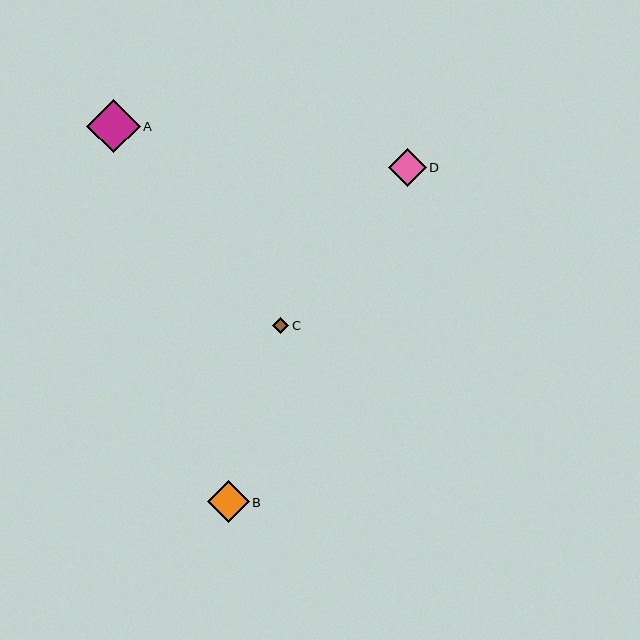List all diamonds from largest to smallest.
From largest to smallest: A, B, D, C.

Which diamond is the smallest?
Diamond C is the smallest with a size of approximately 17 pixels.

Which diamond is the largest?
Diamond A is the largest with a size of approximately 54 pixels.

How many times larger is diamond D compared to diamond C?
Diamond D is approximately 2.3 times the size of diamond C.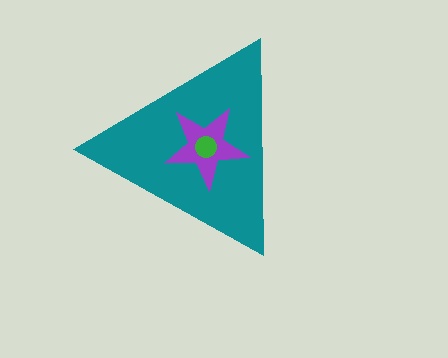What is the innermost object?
The green circle.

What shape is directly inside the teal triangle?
The purple star.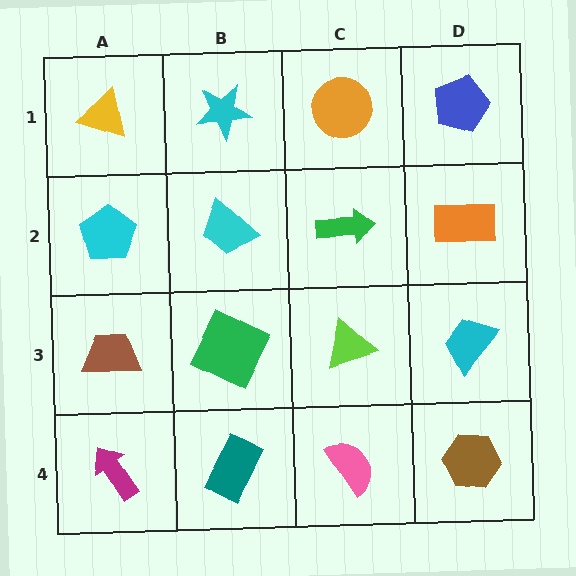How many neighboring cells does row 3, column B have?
4.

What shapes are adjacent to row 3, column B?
A cyan trapezoid (row 2, column B), a teal rectangle (row 4, column B), a brown trapezoid (row 3, column A), a lime triangle (row 3, column C).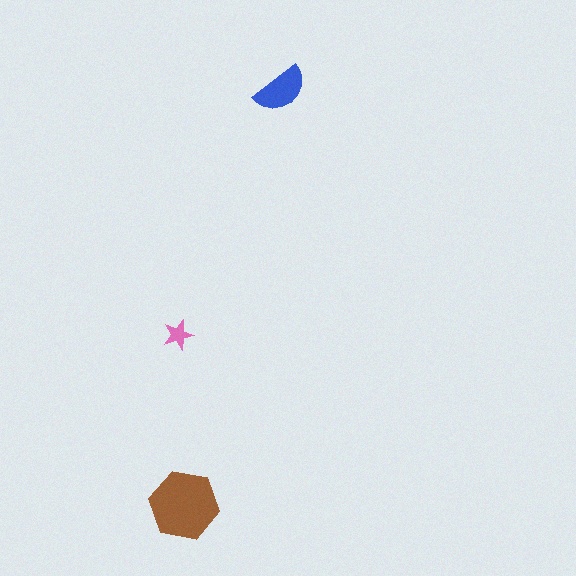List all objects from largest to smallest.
The brown hexagon, the blue semicircle, the pink star.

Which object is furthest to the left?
The pink star is leftmost.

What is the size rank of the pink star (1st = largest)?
3rd.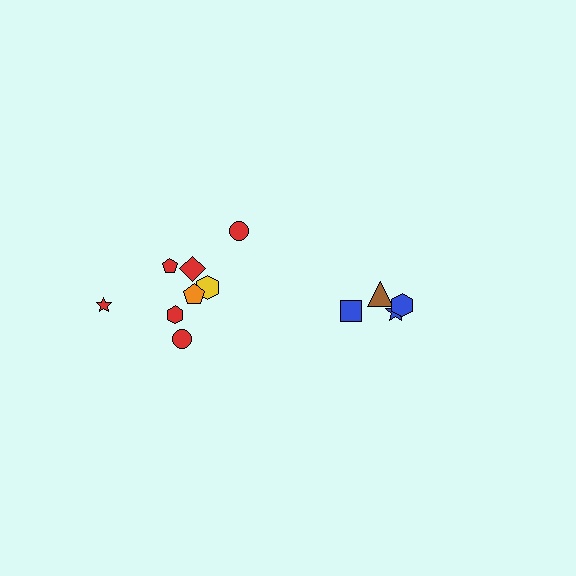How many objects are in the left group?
There are 8 objects.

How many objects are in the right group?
There are 4 objects.